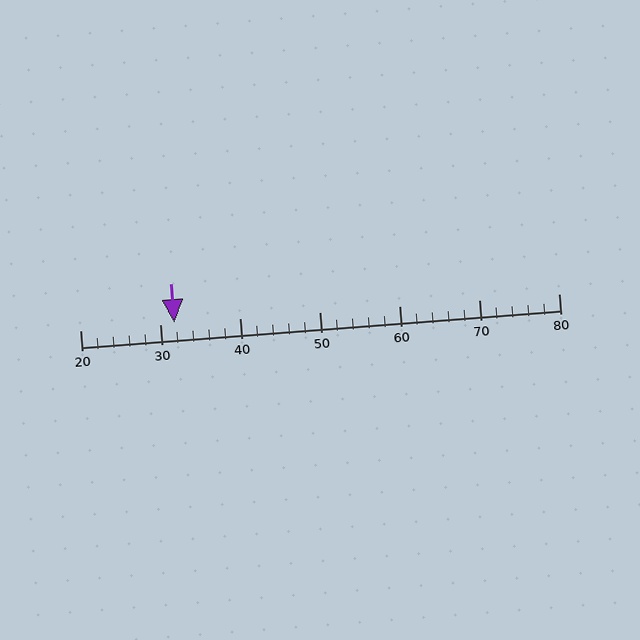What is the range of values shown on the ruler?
The ruler shows values from 20 to 80.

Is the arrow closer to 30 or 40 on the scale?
The arrow is closer to 30.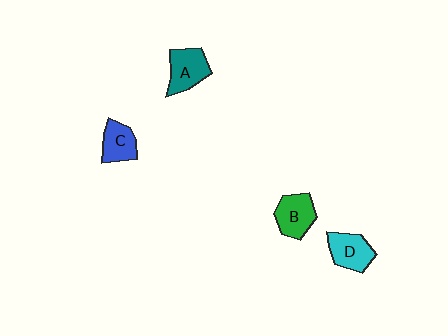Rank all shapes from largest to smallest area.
From largest to smallest: A (teal), B (green), D (cyan), C (blue).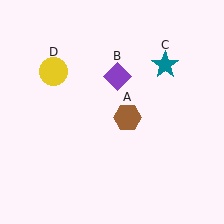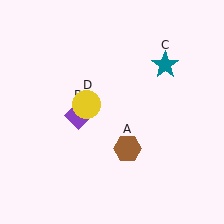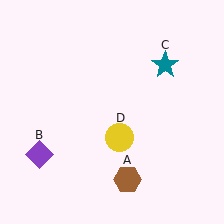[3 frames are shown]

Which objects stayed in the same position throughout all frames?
Teal star (object C) remained stationary.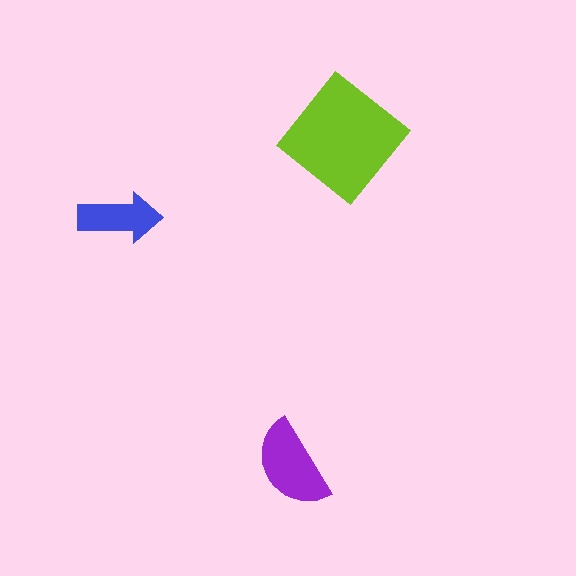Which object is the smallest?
The blue arrow.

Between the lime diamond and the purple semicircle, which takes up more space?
The lime diamond.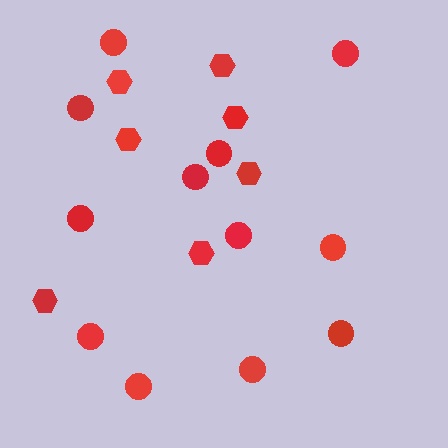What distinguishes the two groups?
There are 2 groups: one group of hexagons (7) and one group of circles (12).